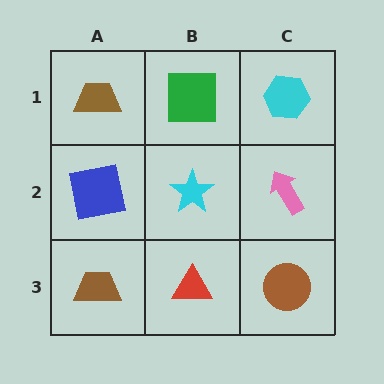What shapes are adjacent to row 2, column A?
A brown trapezoid (row 1, column A), a brown trapezoid (row 3, column A), a cyan star (row 2, column B).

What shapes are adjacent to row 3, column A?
A blue square (row 2, column A), a red triangle (row 3, column B).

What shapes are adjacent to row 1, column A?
A blue square (row 2, column A), a green square (row 1, column B).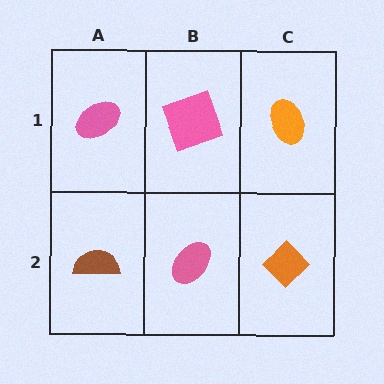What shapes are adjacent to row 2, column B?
A pink square (row 1, column B), a brown semicircle (row 2, column A), an orange diamond (row 2, column C).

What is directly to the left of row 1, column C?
A pink square.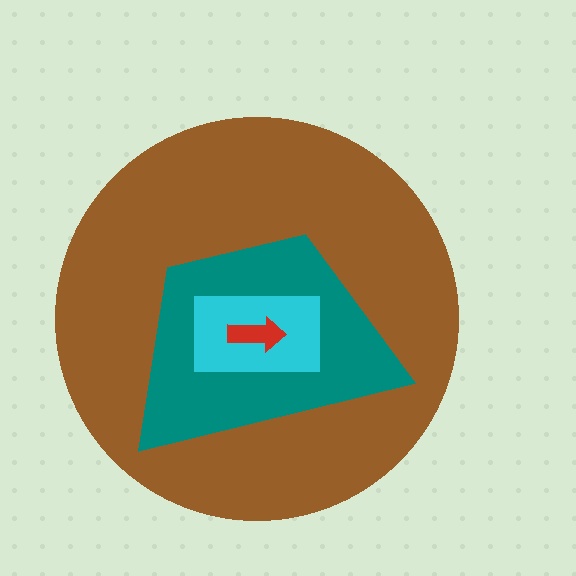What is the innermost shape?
The red arrow.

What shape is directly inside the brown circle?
The teal trapezoid.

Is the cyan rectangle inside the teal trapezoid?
Yes.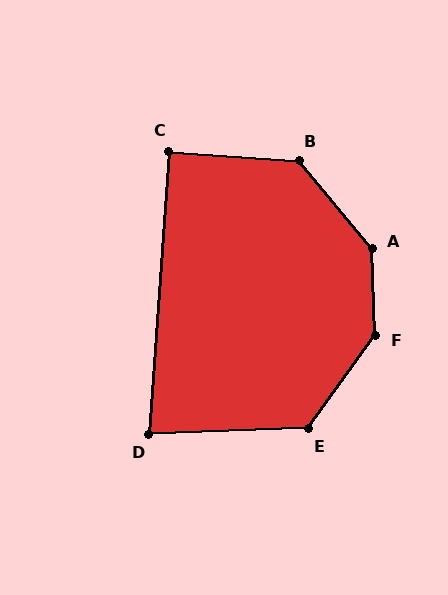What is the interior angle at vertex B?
Approximately 134 degrees (obtuse).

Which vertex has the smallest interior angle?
D, at approximately 84 degrees.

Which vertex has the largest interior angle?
A, at approximately 142 degrees.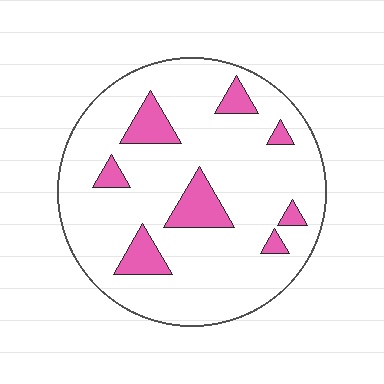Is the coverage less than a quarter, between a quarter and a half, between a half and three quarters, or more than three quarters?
Less than a quarter.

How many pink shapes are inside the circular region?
8.